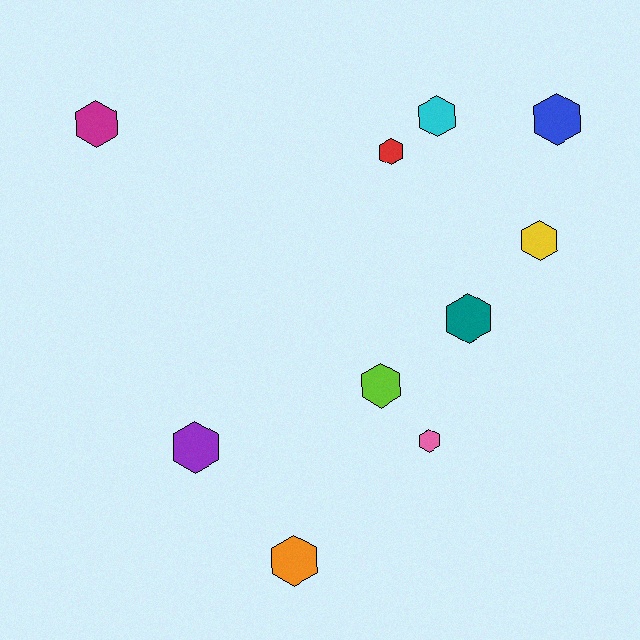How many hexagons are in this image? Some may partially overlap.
There are 10 hexagons.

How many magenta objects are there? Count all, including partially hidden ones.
There is 1 magenta object.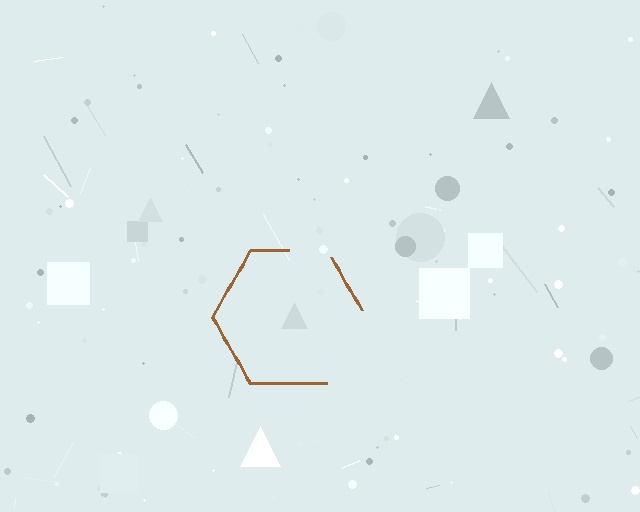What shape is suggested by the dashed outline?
The dashed outline suggests a hexagon.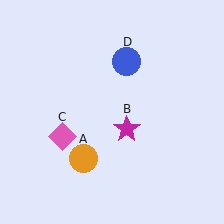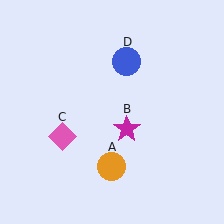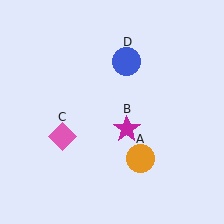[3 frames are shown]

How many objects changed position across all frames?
1 object changed position: orange circle (object A).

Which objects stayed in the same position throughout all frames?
Magenta star (object B) and pink diamond (object C) and blue circle (object D) remained stationary.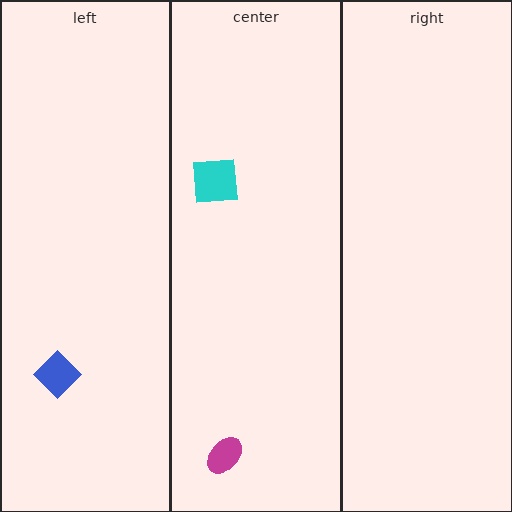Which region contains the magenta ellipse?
The center region.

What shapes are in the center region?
The magenta ellipse, the cyan square.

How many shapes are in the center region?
2.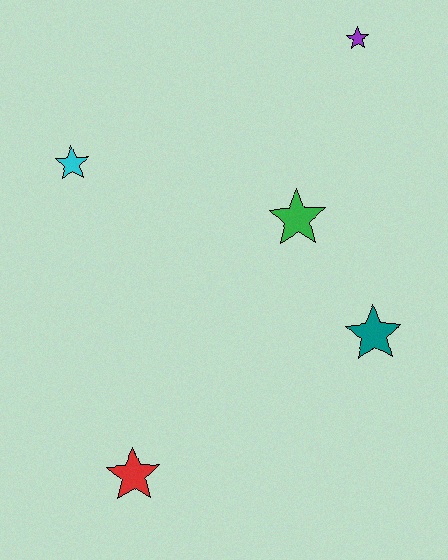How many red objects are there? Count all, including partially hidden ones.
There is 1 red object.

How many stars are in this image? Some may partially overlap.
There are 5 stars.